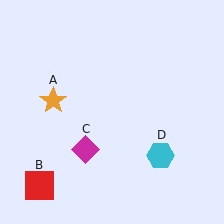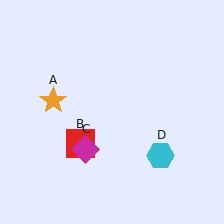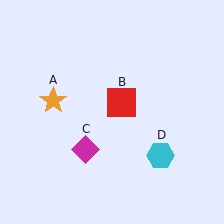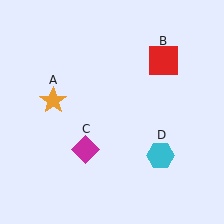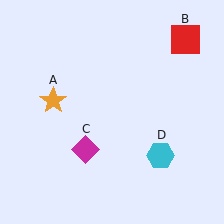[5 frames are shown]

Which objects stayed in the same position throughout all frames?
Orange star (object A) and magenta diamond (object C) and cyan hexagon (object D) remained stationary.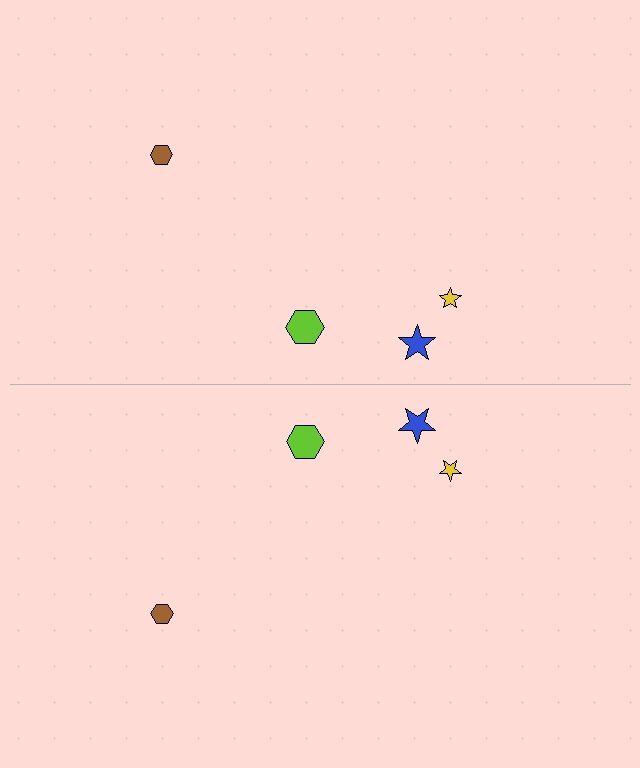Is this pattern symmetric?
Yes, this pattern has bilateral (reflection) symmetry.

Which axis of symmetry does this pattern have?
The pattern has a horizontal axis of symmetry running through the center of the image.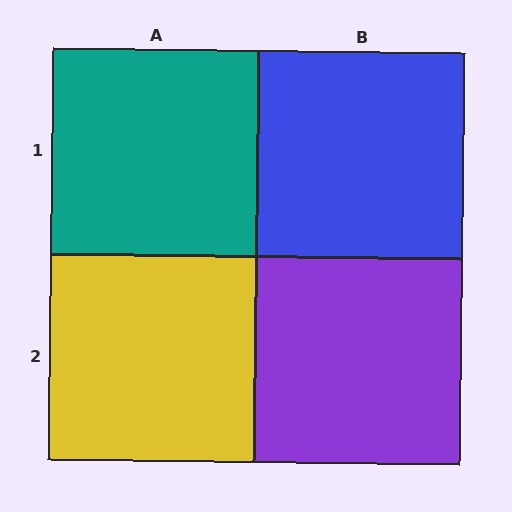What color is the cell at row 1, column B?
Blue.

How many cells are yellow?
1 cell is yellow.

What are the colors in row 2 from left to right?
Yellow, purple.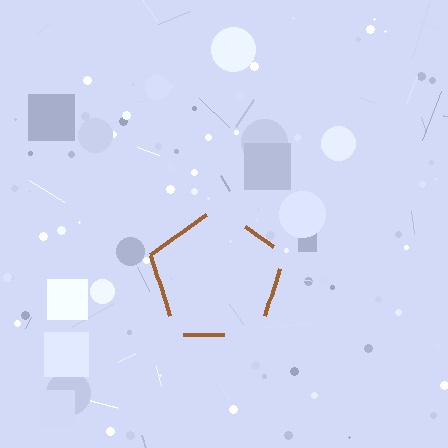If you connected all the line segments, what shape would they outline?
They would outline a pentagon.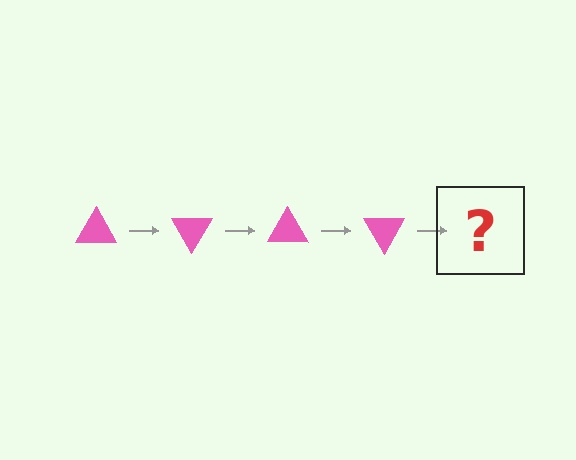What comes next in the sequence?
The next element should be a pink triangle rotated 240 degrees.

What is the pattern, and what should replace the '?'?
The pattern is that the triangle rotates 60 degrees each step. The '?' should be a pink triangle rotated 240 degrees.